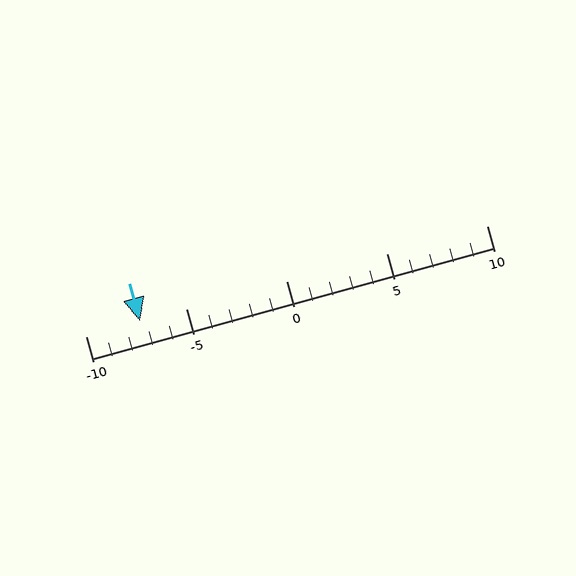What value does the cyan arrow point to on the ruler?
The cyan arrow points to approximately -7.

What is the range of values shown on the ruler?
The ruler shows values from -10 to 10.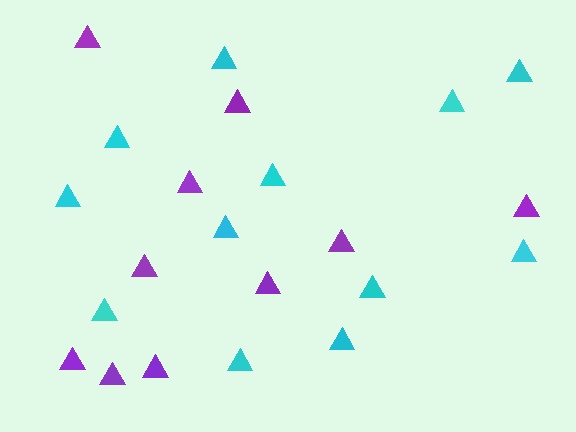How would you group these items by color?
There are 2 groups: one group of cyan triangles (12) and one group of purple triangles (10).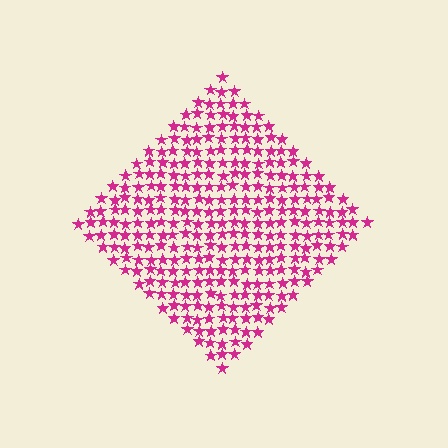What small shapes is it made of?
It is made of small stars.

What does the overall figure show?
The overall figure shows a diamond.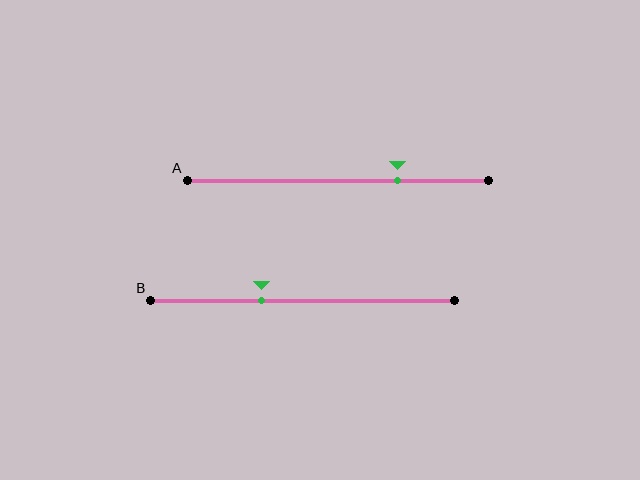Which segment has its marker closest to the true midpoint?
Segment B has its marker closest to the true midpoint.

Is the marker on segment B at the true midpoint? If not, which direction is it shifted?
No, the marker on segment B is shifted to the left by about 13% of the segment length.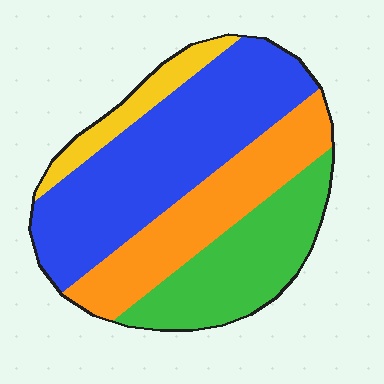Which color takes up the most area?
Blue, at roughly 40%.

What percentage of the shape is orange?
Orange covers around 25% of the shape.